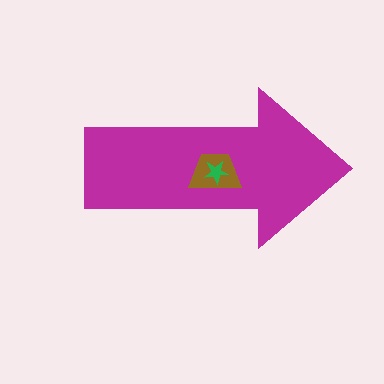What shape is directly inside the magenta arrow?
The brown trapezoid.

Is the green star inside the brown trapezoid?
Yes.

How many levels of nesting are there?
3.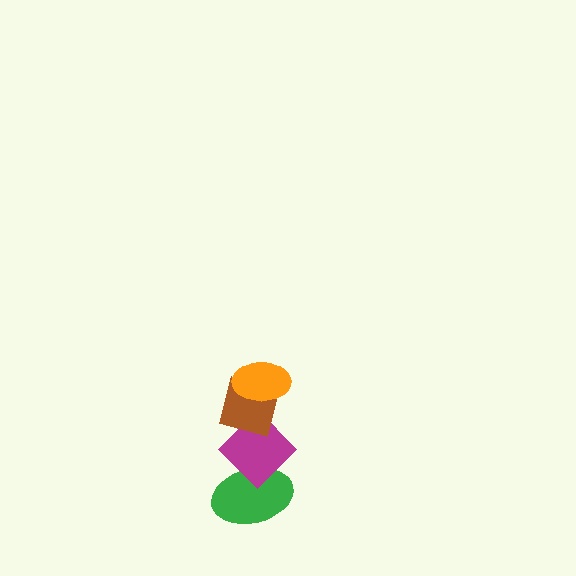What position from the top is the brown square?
The brown square is 2nd from the top.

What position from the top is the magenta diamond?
The magenta diamond is 3rd from the top.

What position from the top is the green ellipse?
The green ellipse is 4th from the top.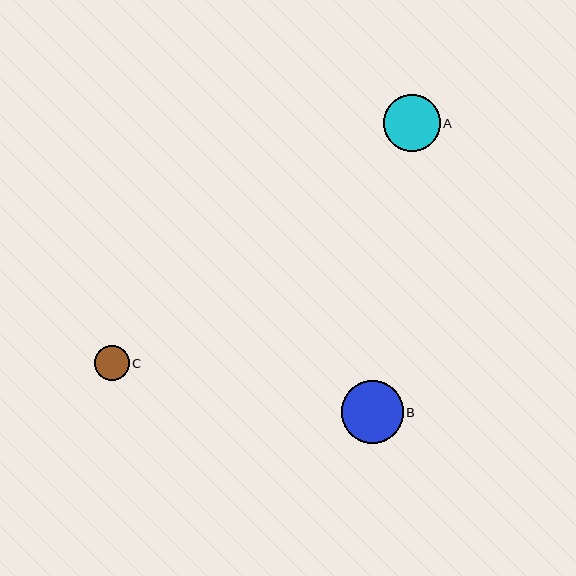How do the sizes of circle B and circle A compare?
Circle B and circle A are approximately the same size.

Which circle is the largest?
Circle B is the largest with a size of approximately 62 pixels.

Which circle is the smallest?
Circle C is the smallest with a size of approximately 35 pixels.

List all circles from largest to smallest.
From largest to smallest: B, A, C.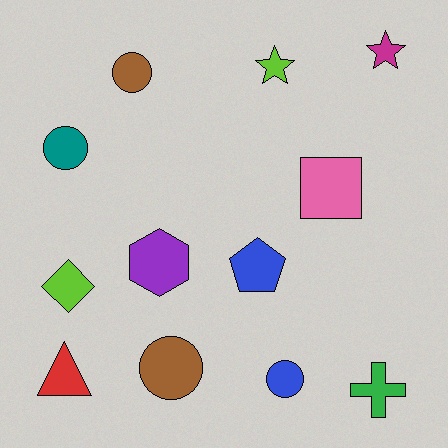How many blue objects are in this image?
There are 2 blue objects.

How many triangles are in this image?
There is 1 triangle.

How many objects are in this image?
There are 12 objects.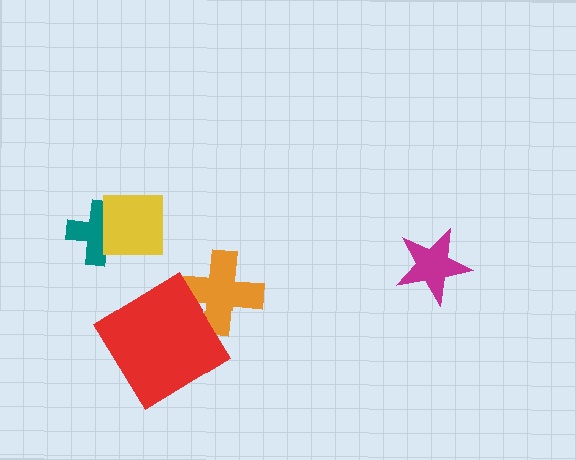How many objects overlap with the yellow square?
1 object overlaps with the yellow square.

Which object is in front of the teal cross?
The yellow square is in front of the teal cross.